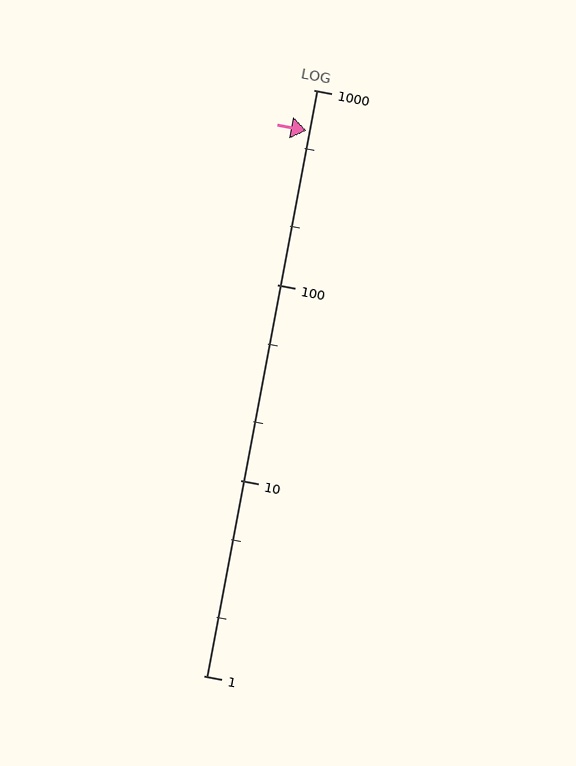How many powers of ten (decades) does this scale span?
The scale spans 3 decades, from 1 to 1000.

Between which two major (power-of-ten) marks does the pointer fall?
The pointer is between 100 and 1000.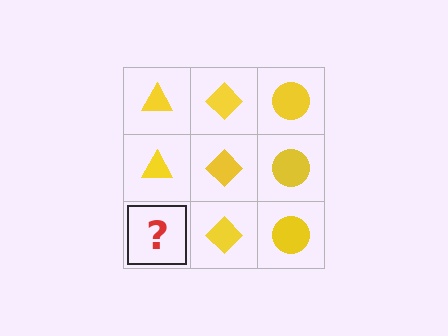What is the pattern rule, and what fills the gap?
The rule is that each column has a consistent shape. The gap should be filled with a yellow triangle.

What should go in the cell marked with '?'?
The missing cell should contain a yellow triangle.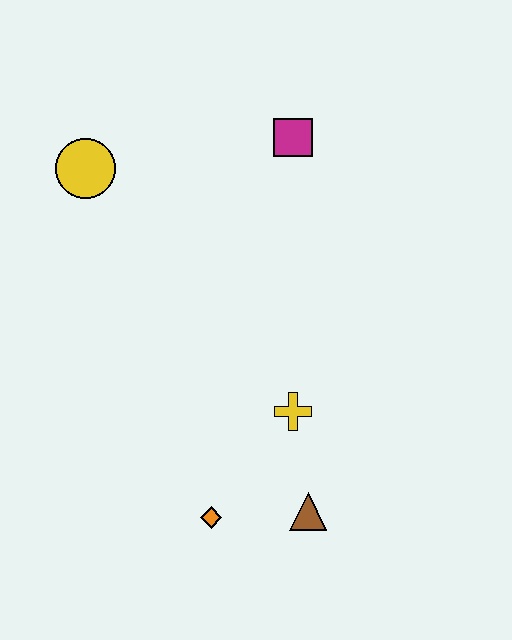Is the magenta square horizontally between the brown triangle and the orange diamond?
Yes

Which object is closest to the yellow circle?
The magenta square is closest to the yellow circle.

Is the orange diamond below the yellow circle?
Yes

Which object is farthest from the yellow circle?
The brown triangle is farthest from the yellow circle.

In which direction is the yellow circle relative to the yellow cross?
The yellow circle is above the yellow cross.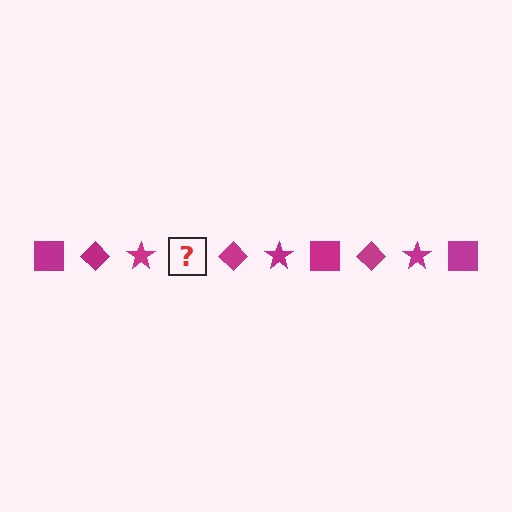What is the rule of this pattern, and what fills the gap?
The rule is that the pattern cycles through square, diamond, star shapes in magenta. The gap should be filled with a magenta square.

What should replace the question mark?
The question mark should be replaced with a magenta square.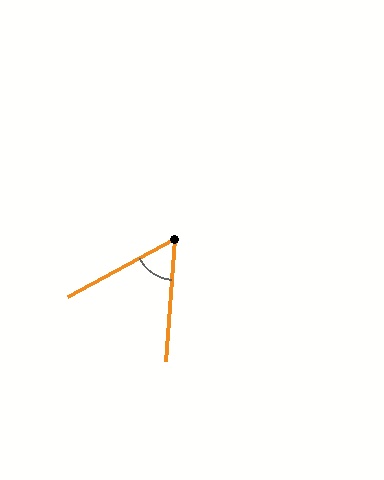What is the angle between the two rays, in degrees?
Approximately 57 degrees.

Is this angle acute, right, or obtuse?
It is acute.